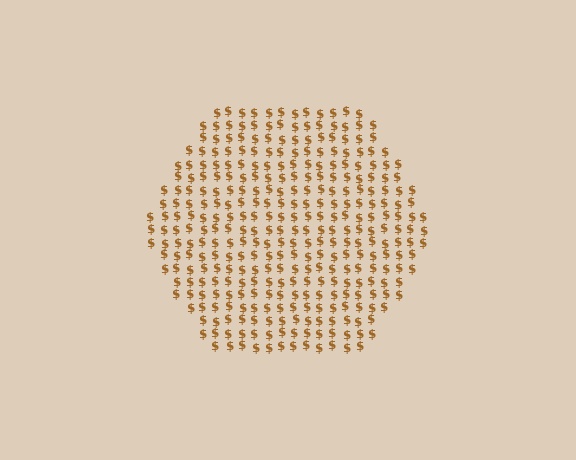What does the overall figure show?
The overall figure shows a hexagon.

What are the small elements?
The small elements are dollar signs.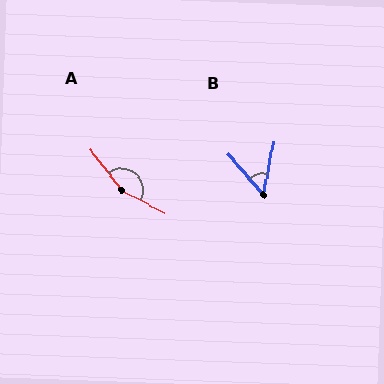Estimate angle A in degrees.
Approximately 156 degrees.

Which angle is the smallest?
B, at approximately 52 degrees.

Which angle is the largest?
A, at approximately 156 degrees.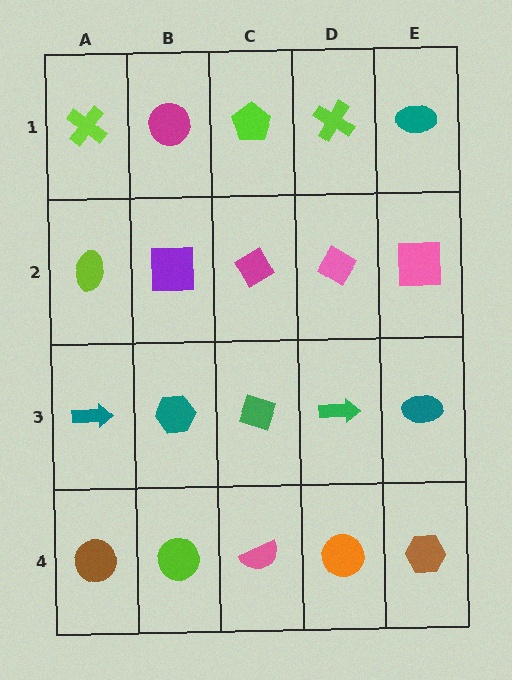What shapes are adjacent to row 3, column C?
A magenta diamond (row 2, column C), a pink semicircle (row 4, column C), a teal hexagon (row 3, column B), a green arrow (row 3, column D).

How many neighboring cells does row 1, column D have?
3.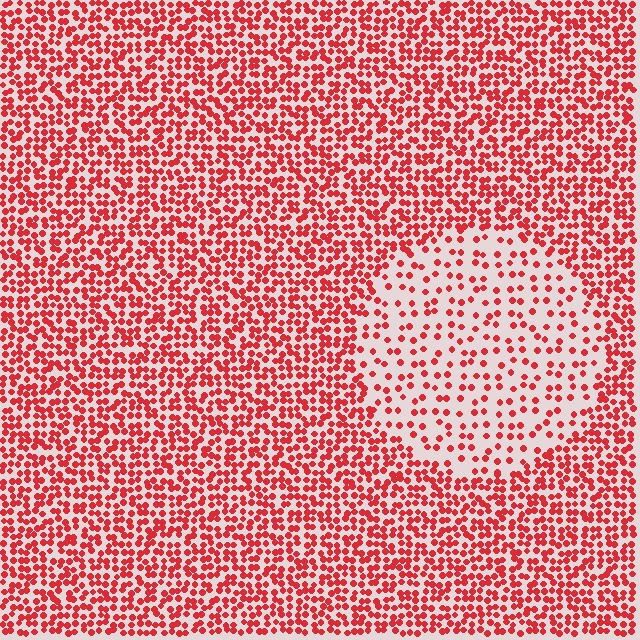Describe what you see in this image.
The image contains small red elements arranged at two different densities. A circle-shaped region is visible where the elements are less densely packed than the surrounding area.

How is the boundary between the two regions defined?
The boundary is defined by a change in element density (approximately 2.4x ratio). All elements are the same color, size, and shape.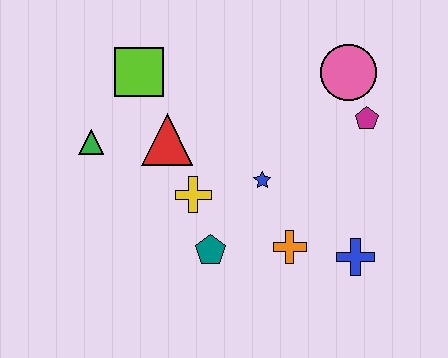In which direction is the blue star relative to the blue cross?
The blue star is to the left of the blue cross.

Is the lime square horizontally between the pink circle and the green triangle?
Yes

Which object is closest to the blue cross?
The orange cross is closest to the blue cross.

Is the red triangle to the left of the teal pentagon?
Yes